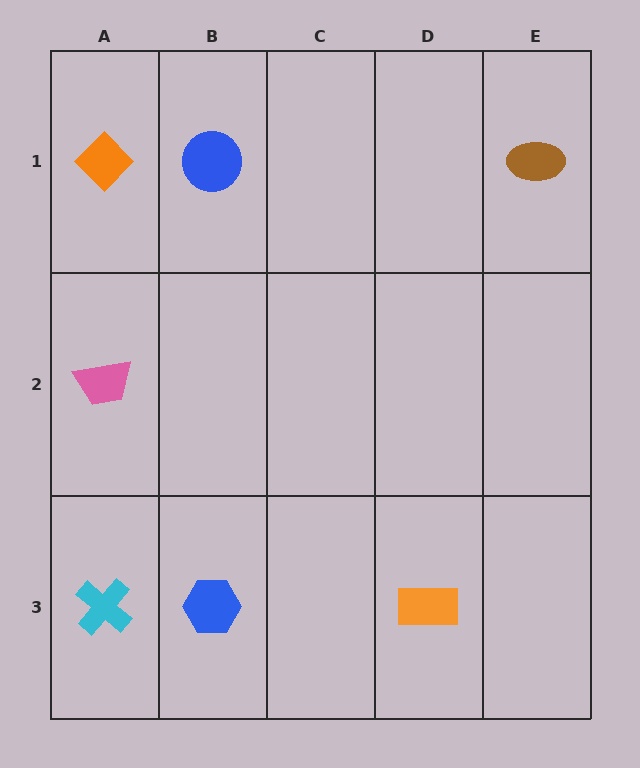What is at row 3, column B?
A blue hexagon.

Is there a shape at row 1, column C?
No, that cell is empty.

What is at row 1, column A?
An orange diamond.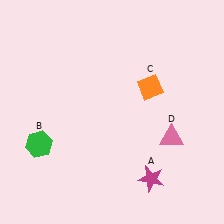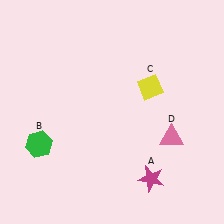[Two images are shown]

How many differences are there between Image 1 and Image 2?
There is 1 difference between the two images.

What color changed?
The diamond (C) changed from orange in Image 1 to yellow in Image 2.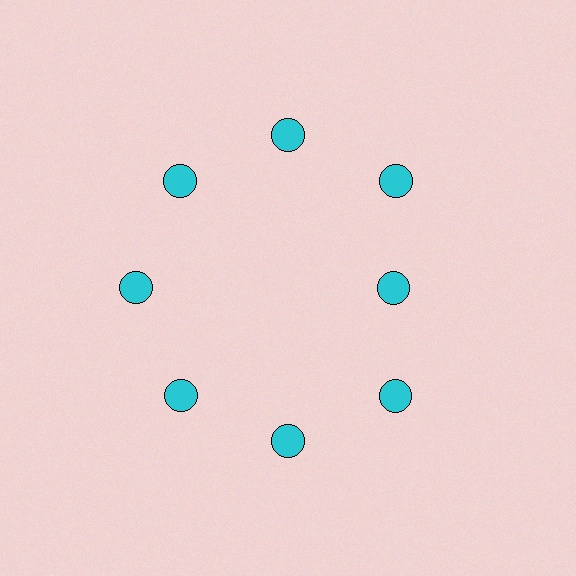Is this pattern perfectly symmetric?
No. The 8 cyan circles are arranged in a ring, but one element near the 3 o'clock position is pulled inward toward the center, breaking the 8-fold rotational symmetry.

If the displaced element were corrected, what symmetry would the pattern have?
It would have 8-fold rotational symmetry — the pattern would map onto itself every 45 degrees.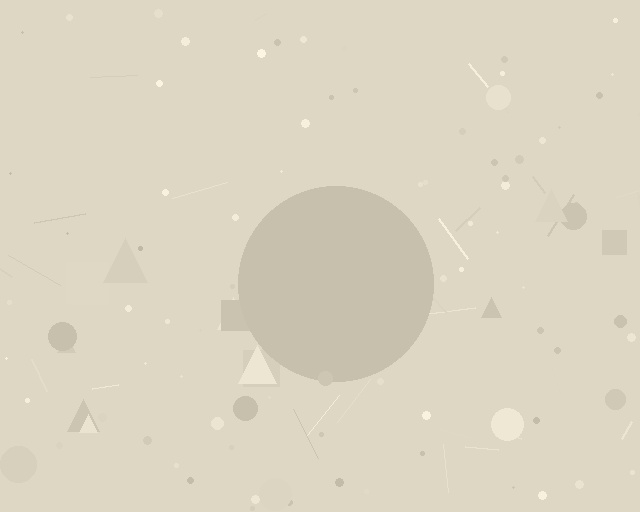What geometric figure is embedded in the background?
A circle is embedded in the background.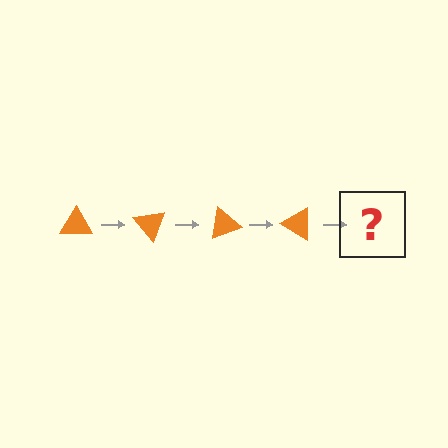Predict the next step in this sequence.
The next step is an orange triangle rotated 200 degrees.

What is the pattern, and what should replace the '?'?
The pattern is that the triangle rotates 50 degrees each step. The '?' should be an orange triangle rotated 200 degrees.